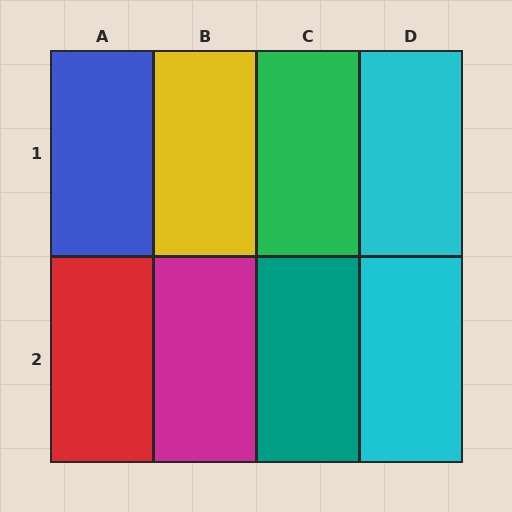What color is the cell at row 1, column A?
Blue.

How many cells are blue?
1 cell is blue.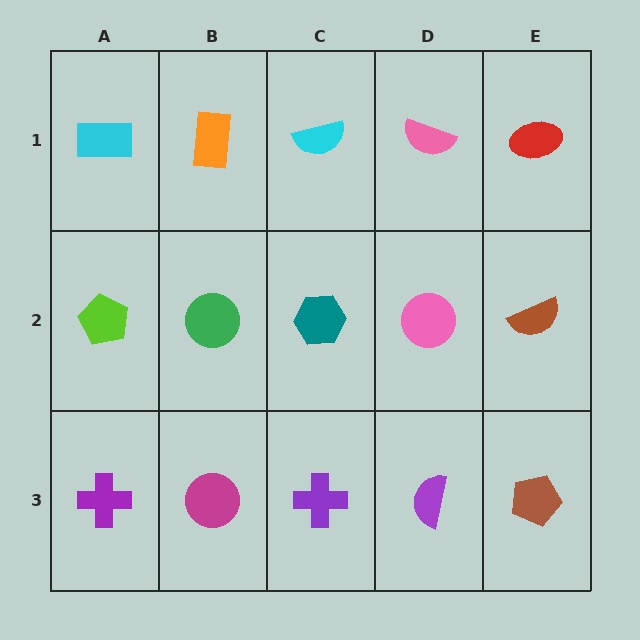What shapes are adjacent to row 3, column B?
A green circle (row 2, column B), a purple cross (row 3, column A), a purple cross (row 3, column C).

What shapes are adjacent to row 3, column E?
A brown semicircle (row 2, column E), a purple semicircle (row 3, column D).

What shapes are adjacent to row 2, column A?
A cyan rectangle (row 1, column A), a purple cross (row 3, column A), a green circle (row 2, column B).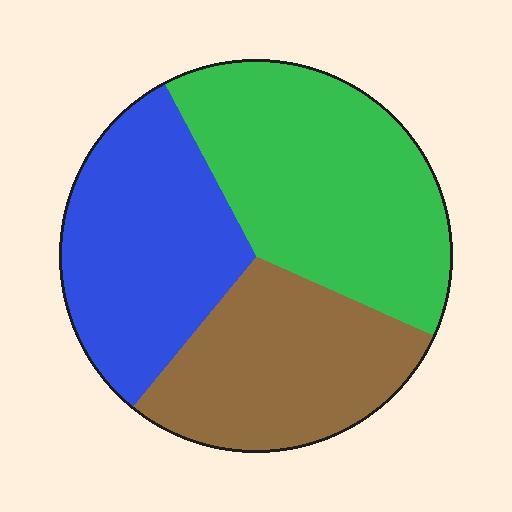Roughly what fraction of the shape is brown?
Brown covers about 30% of the shape.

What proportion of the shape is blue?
Blue takes up between a quarter and a half of the shape.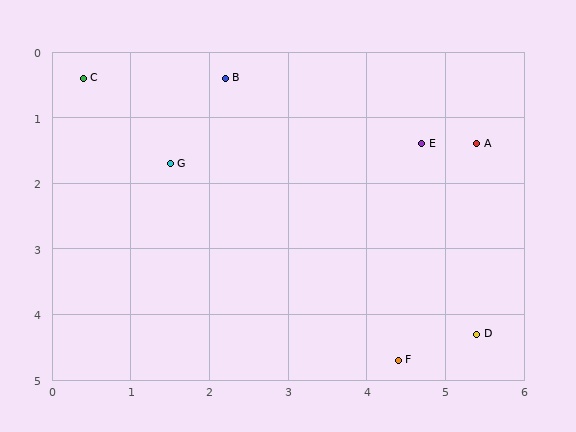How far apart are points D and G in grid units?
Points D and G are about 4.7 grid units apart.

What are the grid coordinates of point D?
Point D is at approximately (5.4, 4.3).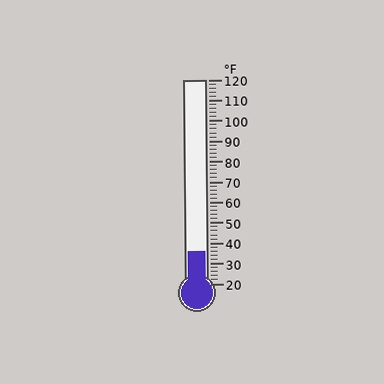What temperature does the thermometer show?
The thermometer shows approximately 36°F.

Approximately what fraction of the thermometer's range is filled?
The thermometer is filled to approximately 15% of its range.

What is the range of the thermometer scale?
The thermometer scale ranges from 20°F to 120°F.